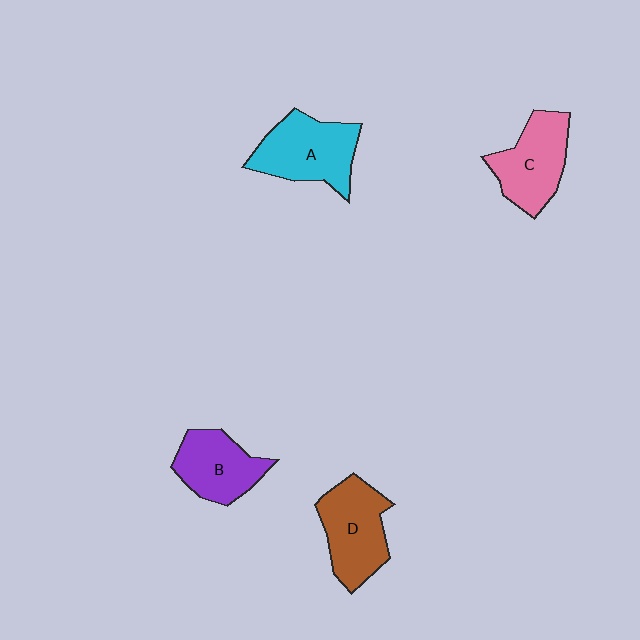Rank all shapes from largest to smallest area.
From largest to smallest: A (cyan), D (brown), C (pink), B (purple).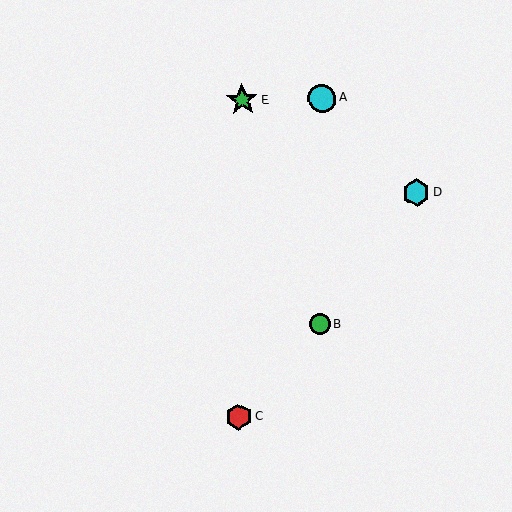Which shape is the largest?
The green star (labeled E) is the largest.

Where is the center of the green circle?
The center of the green circle is at (320, 324).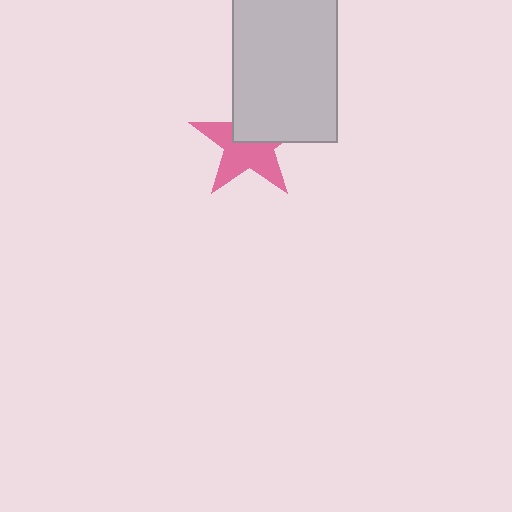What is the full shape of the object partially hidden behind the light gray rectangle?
The partially hidden object is a pink star.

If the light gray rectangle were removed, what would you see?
You would see the complete pink star.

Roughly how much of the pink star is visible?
About half of it is visible (roughly 57%).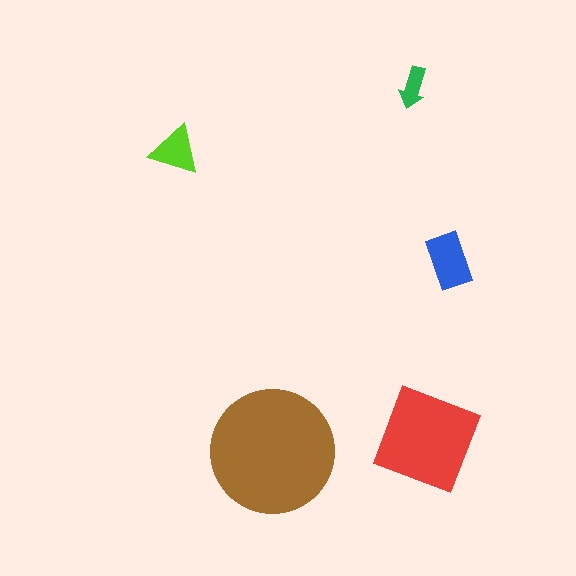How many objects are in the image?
There are 5 objects in the image.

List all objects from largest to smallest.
The brown circle, the red diamond, the blue rectangle, the lime triangle, the green arrow.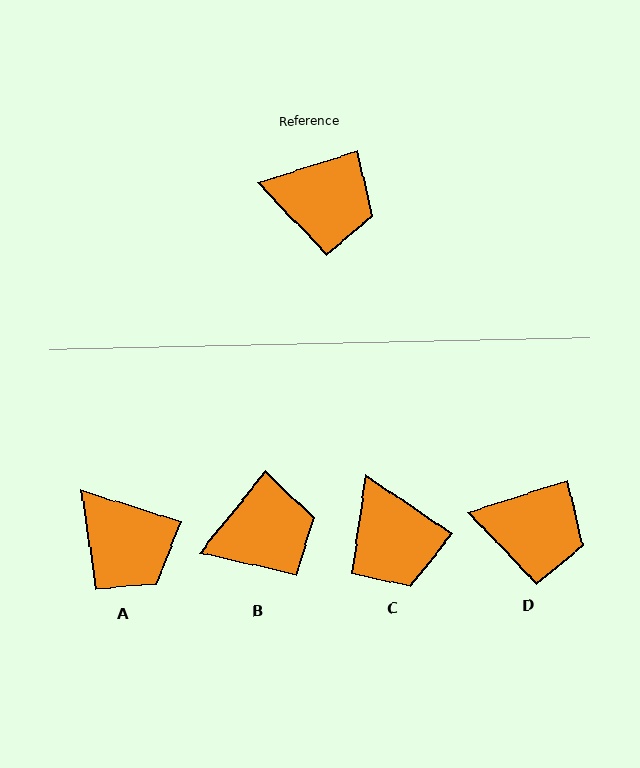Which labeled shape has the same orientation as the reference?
D.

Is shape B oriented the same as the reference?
No, it is off by about 33 degrees.